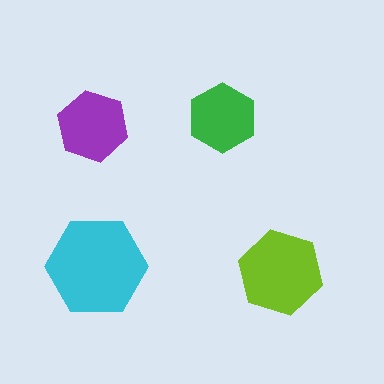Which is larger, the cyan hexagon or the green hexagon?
The cyan one.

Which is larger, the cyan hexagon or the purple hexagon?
The cyan one.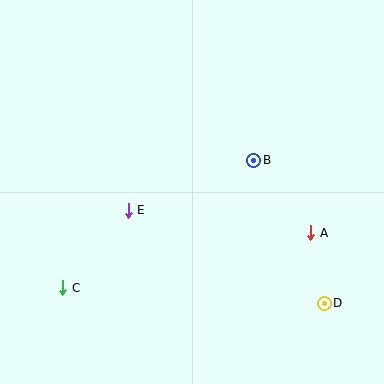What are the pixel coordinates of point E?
Point E is at (128, 210).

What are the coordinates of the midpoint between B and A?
The midpoint between B and A is at (282, 196).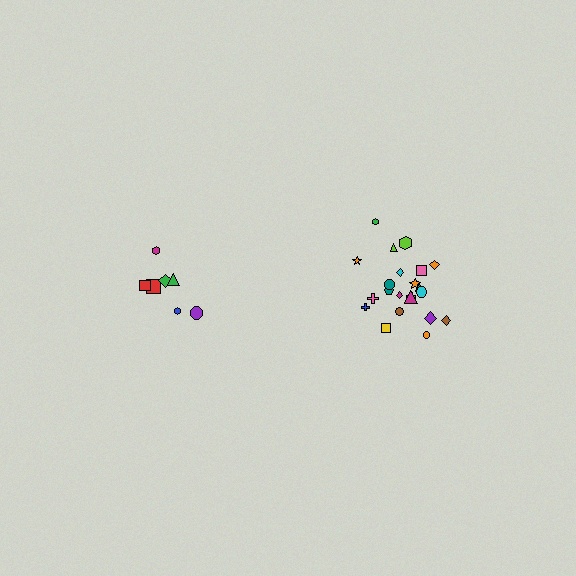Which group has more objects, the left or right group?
The right group.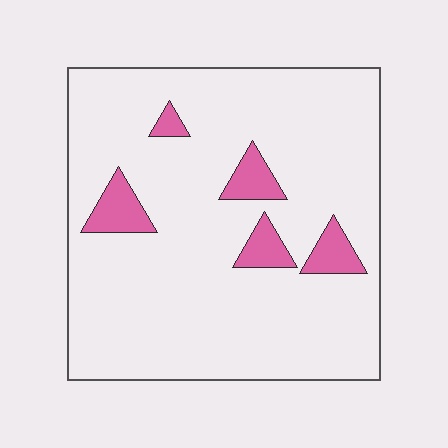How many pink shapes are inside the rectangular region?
5.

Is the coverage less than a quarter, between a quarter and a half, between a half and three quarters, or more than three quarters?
Less than a quarter.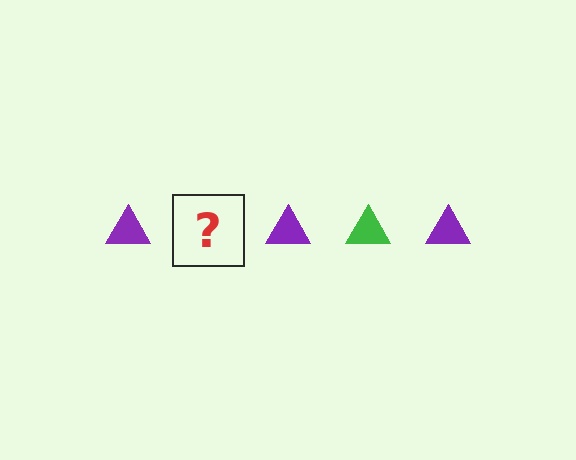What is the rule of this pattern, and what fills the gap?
The rule is that the pattern cycles through purple, green triangles. The gap should be filled with a green triangle.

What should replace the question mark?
The question mark should be replaced with a green triangle.